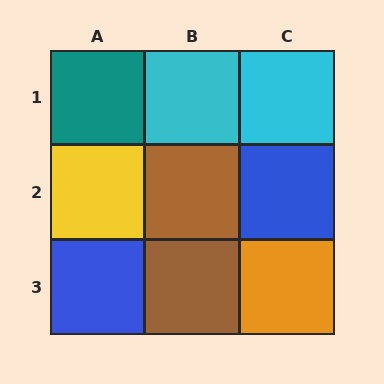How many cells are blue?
2 cells are blue.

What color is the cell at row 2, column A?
Yellow.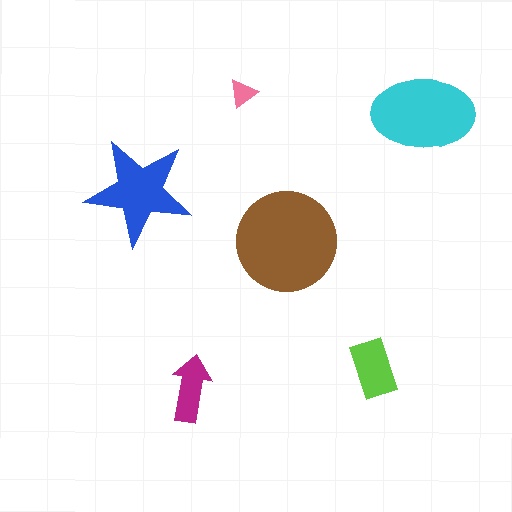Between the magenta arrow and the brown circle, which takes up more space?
The brown circle.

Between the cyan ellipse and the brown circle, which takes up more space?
The brown circle.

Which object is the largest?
The brown circle.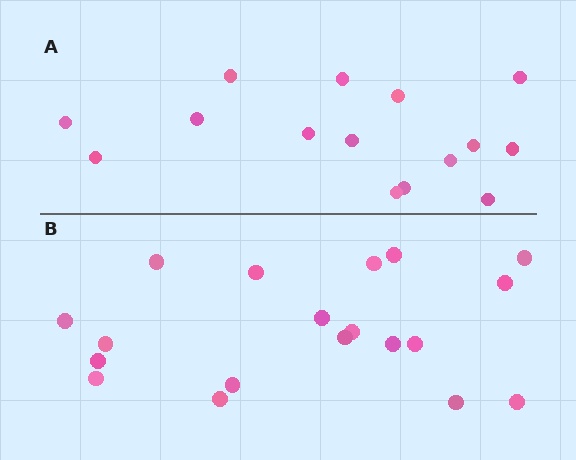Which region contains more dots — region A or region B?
Region B (the bottom region) has more dots.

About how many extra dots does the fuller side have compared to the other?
Region B has about 4 more dots than region A.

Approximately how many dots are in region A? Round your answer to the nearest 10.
About 20 dots. (The exact count is 15, which rounds to 20.)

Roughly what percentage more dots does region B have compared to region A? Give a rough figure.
About 25% more.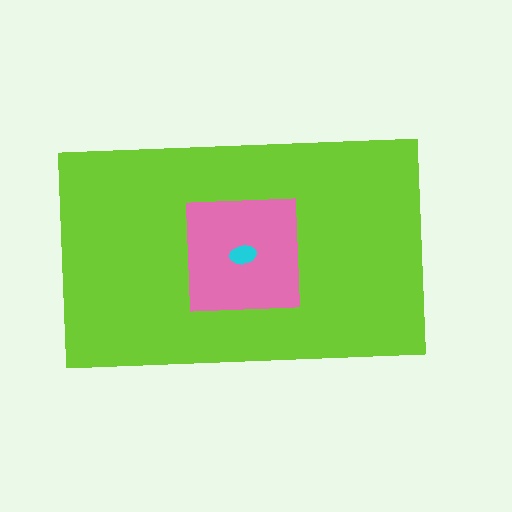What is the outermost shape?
The lime rectangle.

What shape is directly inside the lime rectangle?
The pink square.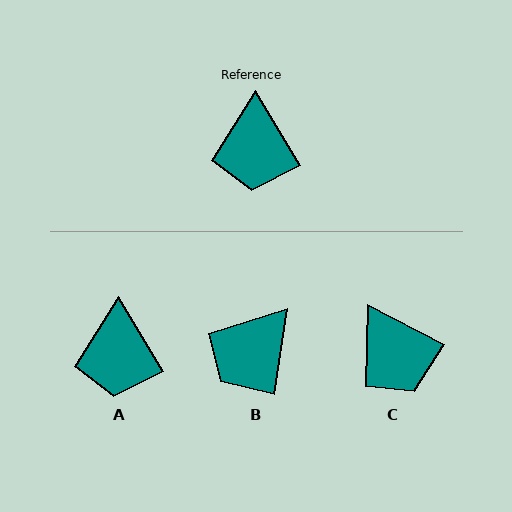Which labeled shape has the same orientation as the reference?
A.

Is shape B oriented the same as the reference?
No, it is off by about 40 degrees.